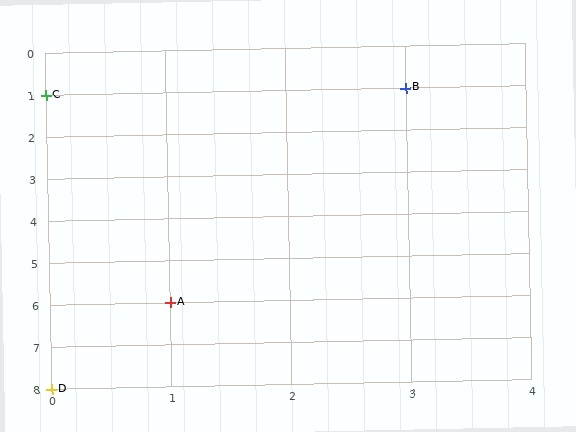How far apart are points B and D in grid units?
Points B and D are 3 columns and 7 rows apart (about 7.6 grid units diagonally).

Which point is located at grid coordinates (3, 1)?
Point B is at (3, 1).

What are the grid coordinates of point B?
Point B is at grid coordinates (3, 1).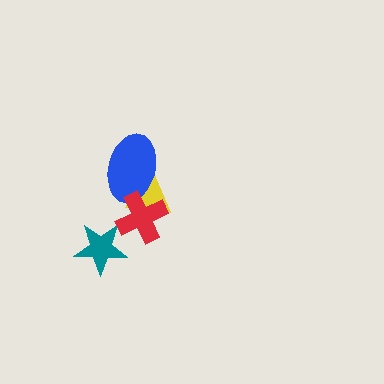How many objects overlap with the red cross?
2 objects overlap with the red cross.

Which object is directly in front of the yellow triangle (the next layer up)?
The blue ellipse is directly in front of the yellow triangle.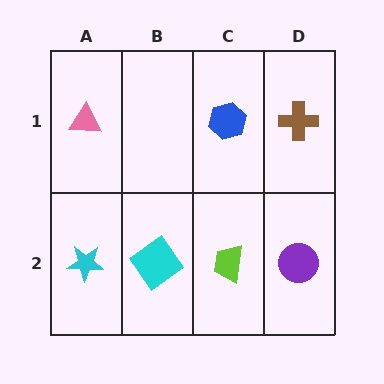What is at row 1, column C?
A blue hexagon.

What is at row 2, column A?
A cyan star.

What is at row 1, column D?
A brown cross.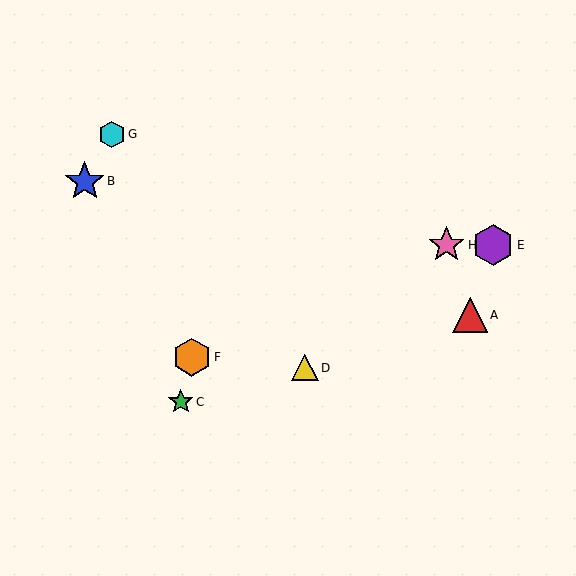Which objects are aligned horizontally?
Objects E, H are aligned horizontally.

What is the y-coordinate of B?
Object B is at y≈181.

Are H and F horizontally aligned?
No, H is at y≈245 and F is at y≈357.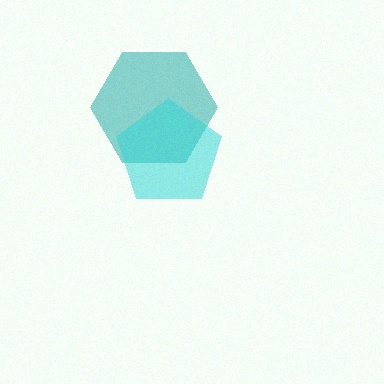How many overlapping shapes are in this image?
There are 2 overlapping shapes in the image.